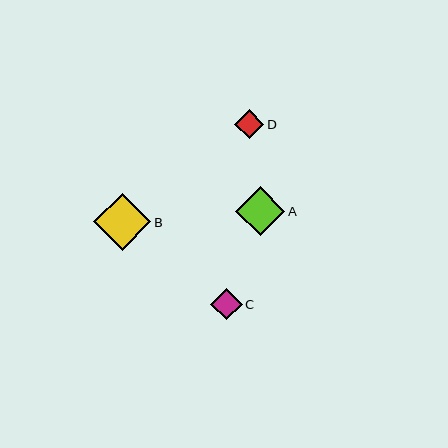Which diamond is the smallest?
Diamond D is the smallest with a size of approximately 29 pixels.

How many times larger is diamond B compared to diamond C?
Diamond B is approximately 1.8 times the size of diamond C.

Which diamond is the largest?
Diamond B is the largest with a size of approximately 57 pixels.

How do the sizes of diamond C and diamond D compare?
Diamond C and diamond D are approximately the same size.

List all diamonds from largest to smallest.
From largest to smallest: B, A, C, D.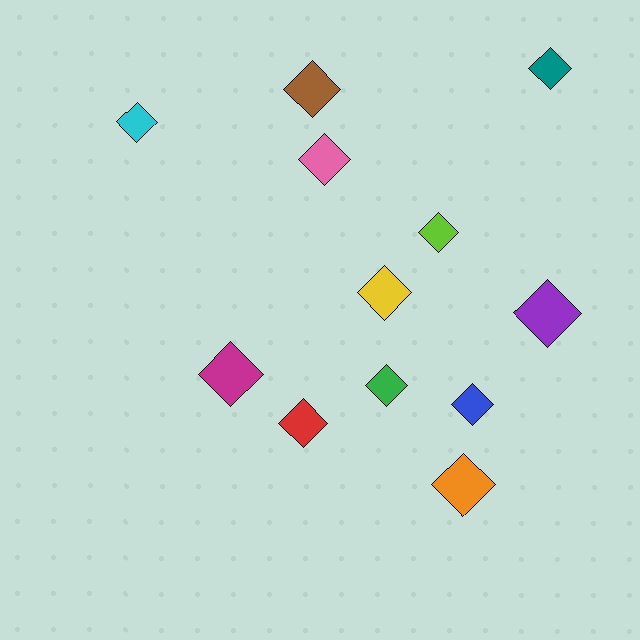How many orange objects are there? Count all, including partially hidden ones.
There is 1 orange object.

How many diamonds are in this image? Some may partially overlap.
There are 12 diamonds.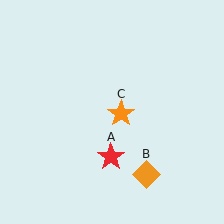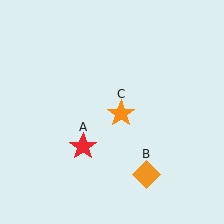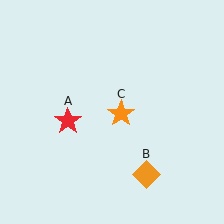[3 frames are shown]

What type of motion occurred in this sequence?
The red star (object A) rotated clockwise around the center of the scene.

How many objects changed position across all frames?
1 object changed position: red star (object A).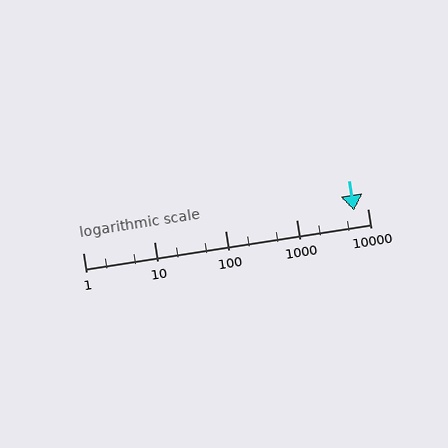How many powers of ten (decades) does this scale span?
The scale spans 4 decades, from 1 to 10000.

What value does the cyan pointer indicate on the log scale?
The pointer indicates approximately 6400.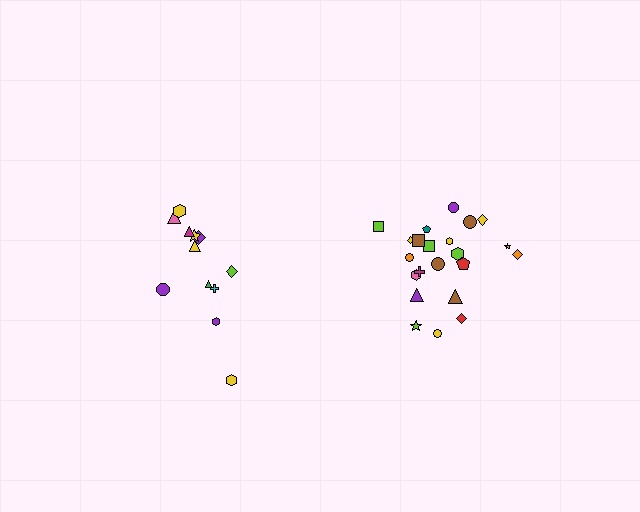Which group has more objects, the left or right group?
The right group.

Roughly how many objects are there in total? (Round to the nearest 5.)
Roughly 35 objects in total.